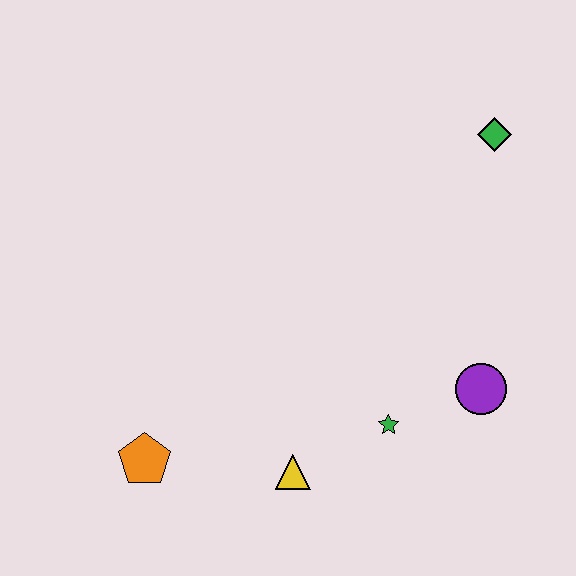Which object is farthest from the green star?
The green diamond is farthest from the green star.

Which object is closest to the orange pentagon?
The yellow triangle is closest to the orange pentagon.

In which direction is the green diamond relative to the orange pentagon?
The green diamond is to the right of the orange pentagon.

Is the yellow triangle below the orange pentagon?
Yes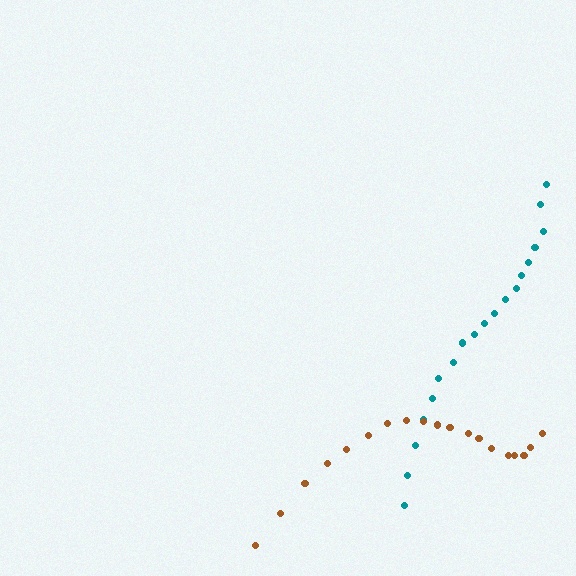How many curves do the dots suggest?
There are 2 distinct paths.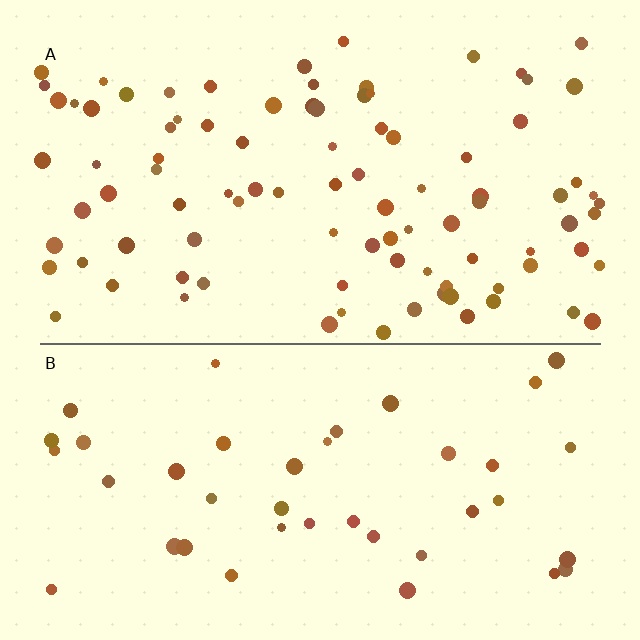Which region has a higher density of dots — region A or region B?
A (the top).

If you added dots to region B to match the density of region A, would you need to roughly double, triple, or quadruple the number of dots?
Approximately double.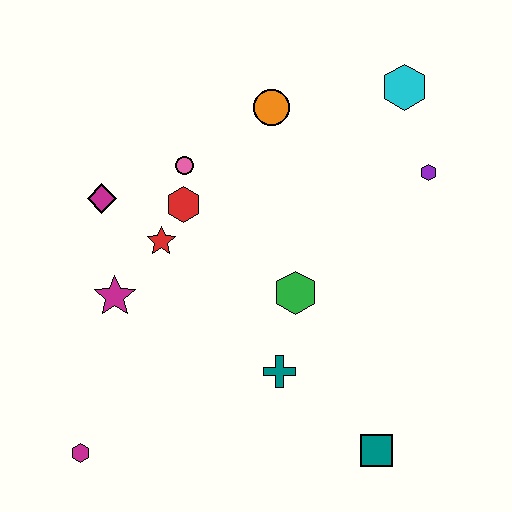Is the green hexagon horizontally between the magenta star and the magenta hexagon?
No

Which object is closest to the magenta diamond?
The red star is closest to the magenta diamond.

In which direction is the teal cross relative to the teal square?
The teal cross is to the left of the teal square.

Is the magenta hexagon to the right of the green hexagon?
No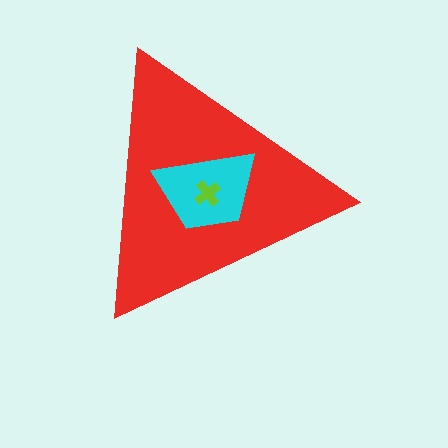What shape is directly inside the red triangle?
The cyan trapezoid.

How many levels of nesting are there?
3.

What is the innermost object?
The lime cross.